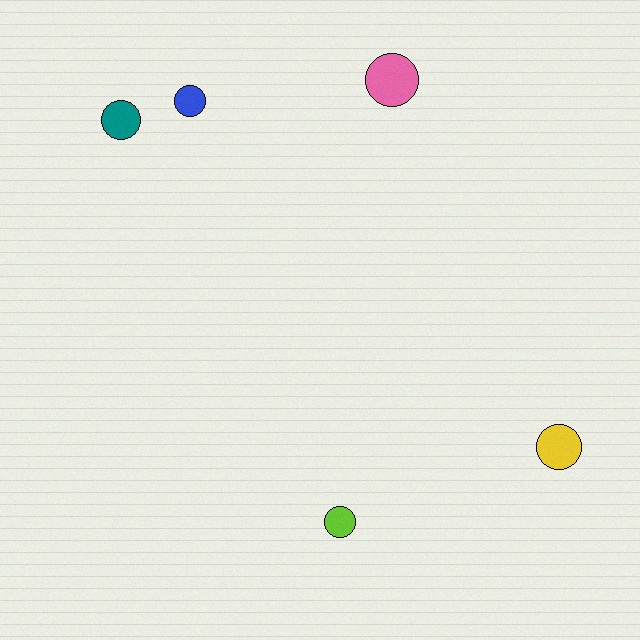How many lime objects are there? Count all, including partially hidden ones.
There is 1 lime object.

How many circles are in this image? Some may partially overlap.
There are 5 circles.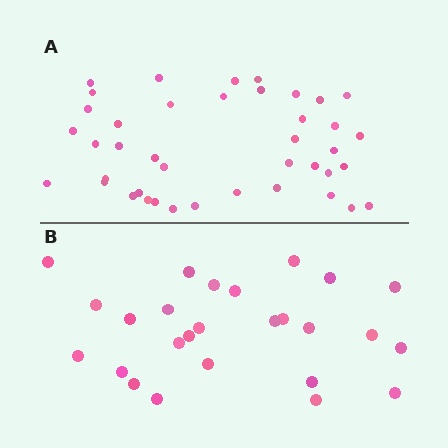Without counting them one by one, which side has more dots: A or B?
Region A (the top region) has more dots.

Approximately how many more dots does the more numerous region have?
Region A has approximately 15 more dots than region B.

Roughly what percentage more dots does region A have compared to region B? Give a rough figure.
About 60% more.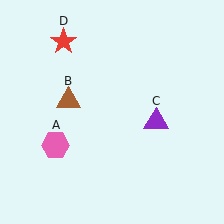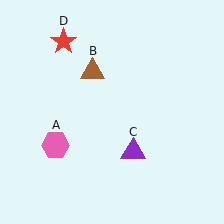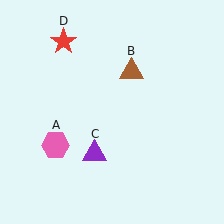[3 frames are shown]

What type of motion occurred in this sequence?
The brown triangle (object B), purple triangle (object C) rotated clockwise around the center of the scene.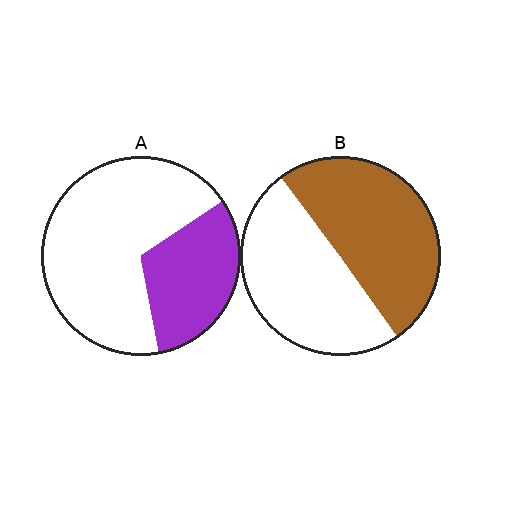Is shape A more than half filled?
No.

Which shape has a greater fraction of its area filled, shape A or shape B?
Shape B.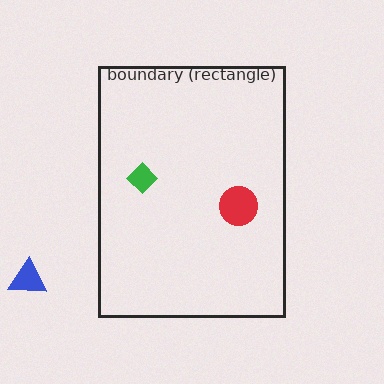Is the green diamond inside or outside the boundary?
Inside.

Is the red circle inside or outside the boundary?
Inside.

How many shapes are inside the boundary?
2 inside, 1 outside.